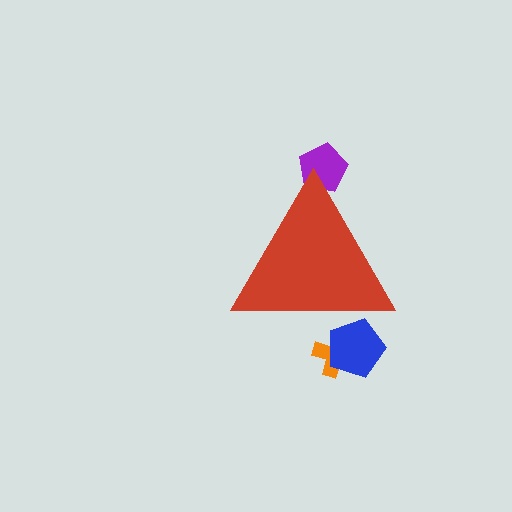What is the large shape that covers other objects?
A red triangle.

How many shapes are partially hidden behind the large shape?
3 shapes are partially hidden.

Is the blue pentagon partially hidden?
Yes, the blue pentagon is partially hidden behind the red triangle.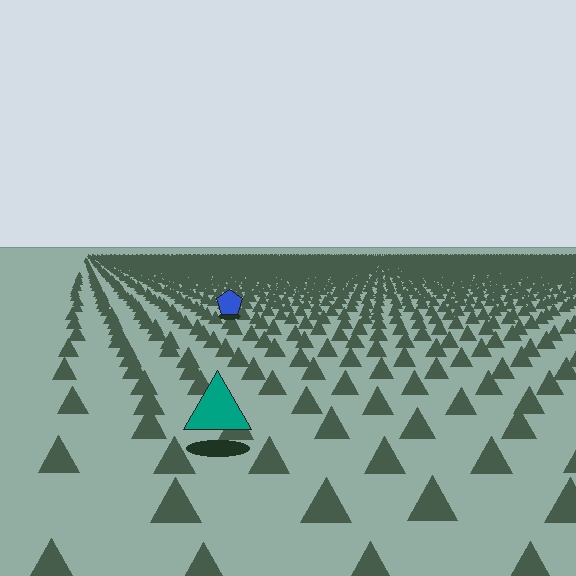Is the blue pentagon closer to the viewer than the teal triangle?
No. The teal triangle is closer — you can tell from the texture gradient: the ground texture is coarser near it.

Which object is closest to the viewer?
The teal triangle is closest. The texture marks near it are larger and more spread out.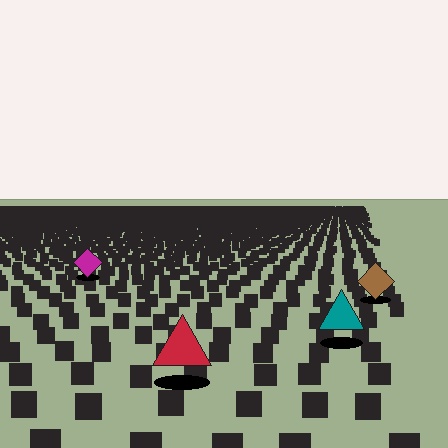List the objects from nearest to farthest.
From nearest to farthest: the red triangle, the teal triangle, the brown diamond, the magenta diamond.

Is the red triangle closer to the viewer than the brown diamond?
Yes. The red triangle is closer — you can tell from the texture gradient: the ground texture is coarser near it.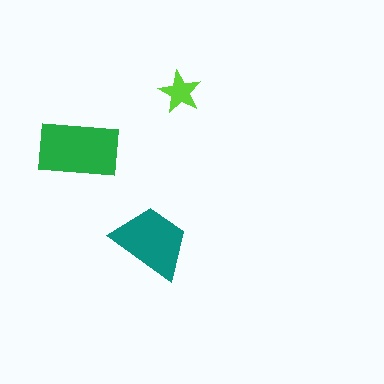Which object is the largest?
The green rectangle.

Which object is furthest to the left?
The green rectangle is leftmost.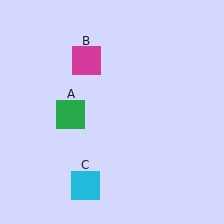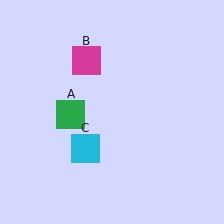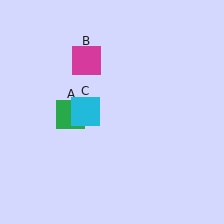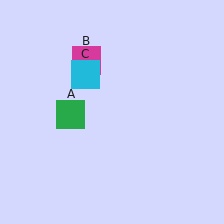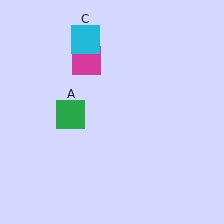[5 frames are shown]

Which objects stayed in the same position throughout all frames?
Green square (object A) and magenta square (object B) remained stationary.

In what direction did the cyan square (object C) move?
The cyan square (object C) moved up.